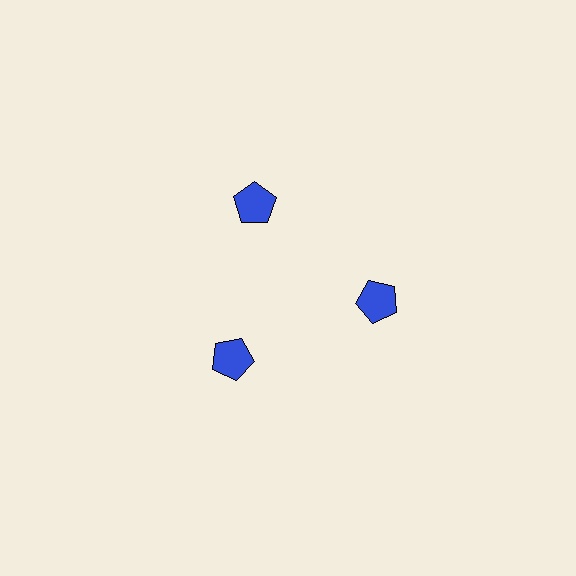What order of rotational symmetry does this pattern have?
This pattern has 3-fold rotational symmetry.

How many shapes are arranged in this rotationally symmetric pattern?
There are 3 shapes, arranged in 3 groups of 1.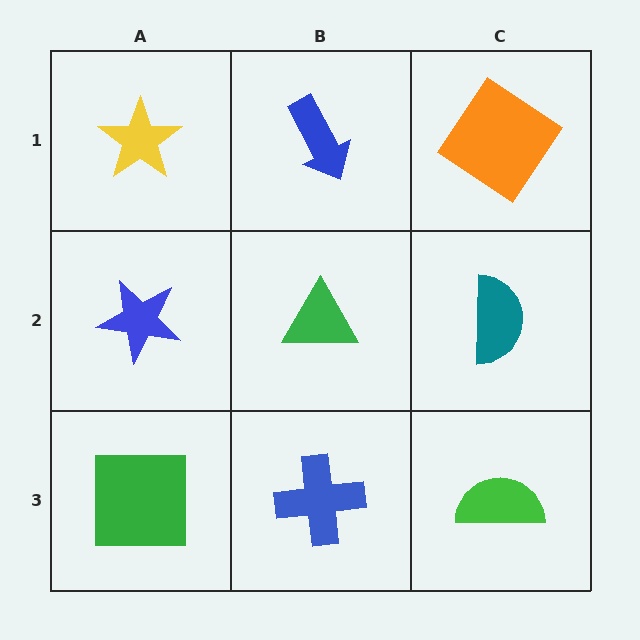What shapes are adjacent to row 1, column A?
A blue star (row 2, column A), a blue arrow (row 1, column B).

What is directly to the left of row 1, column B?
A yellow star.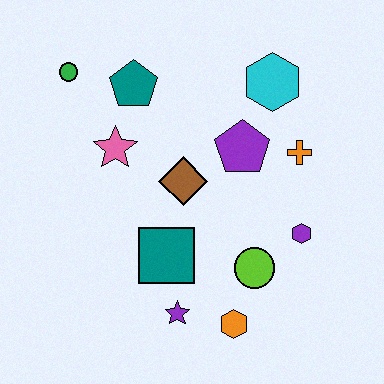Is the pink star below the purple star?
No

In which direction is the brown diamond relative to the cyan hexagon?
The brown diamond is below the cyan hexagon.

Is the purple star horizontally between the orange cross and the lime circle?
No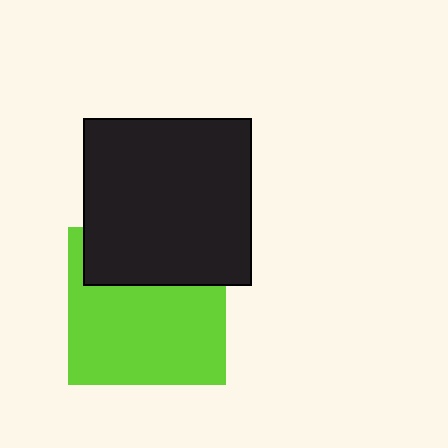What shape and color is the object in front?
The object in front is a black square.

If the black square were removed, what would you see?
You would see the complete lime square.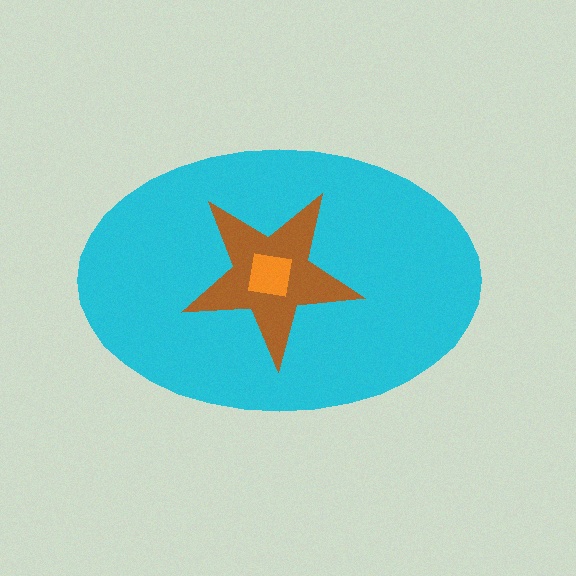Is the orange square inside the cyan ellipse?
Yes.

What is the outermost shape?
The cyan ellipse.